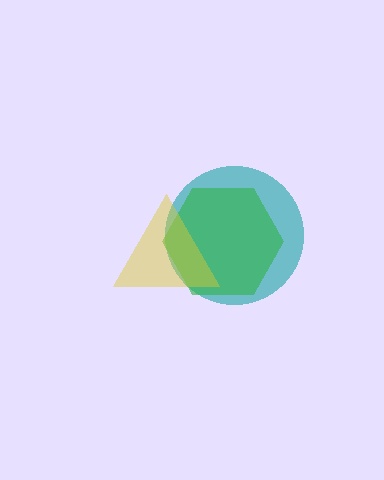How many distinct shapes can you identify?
There are 3 distinct shapes: a teal circle, a green hexagon, a yellow triangle.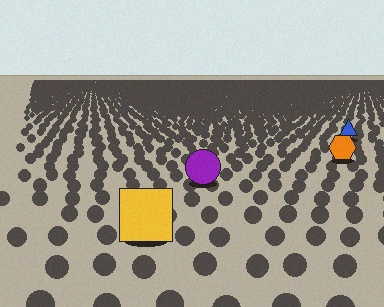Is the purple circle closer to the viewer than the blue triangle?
Yes. The purple circle is closer — you can tell from the texture gradient: the ground texture is coarser near it.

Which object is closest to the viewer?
The yellow square is closest. The texture marks near it are larger and more spread out.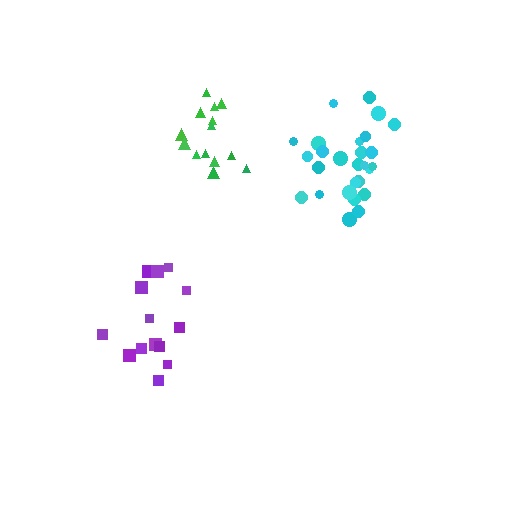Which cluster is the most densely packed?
Cyan.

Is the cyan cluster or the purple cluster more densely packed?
Cyan.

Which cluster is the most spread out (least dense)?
Purple.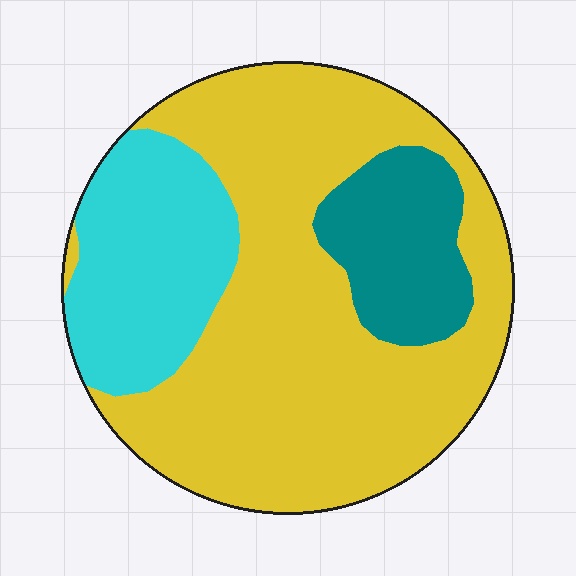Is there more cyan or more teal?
Cyan.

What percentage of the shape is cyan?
Cyan covers 21% of the shape.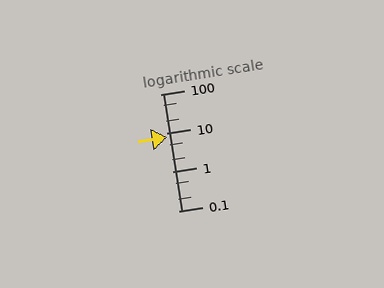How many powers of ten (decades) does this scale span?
The scale spans 3 decades, from 0.1 to 100.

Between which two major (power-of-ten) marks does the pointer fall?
The pointer is between 1 and 10.